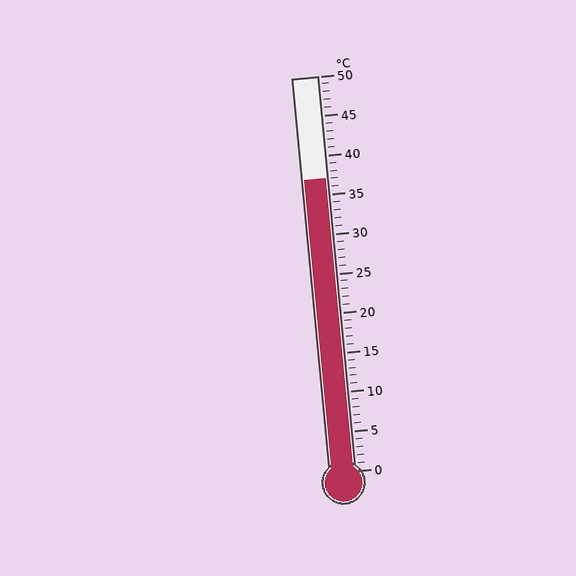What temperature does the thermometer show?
The thermometer shows approximately 37°C.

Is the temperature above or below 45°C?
The temperature is below 45°C.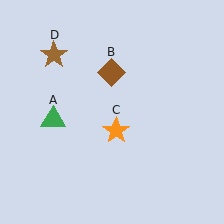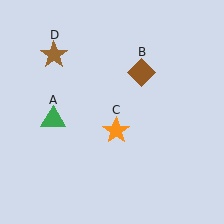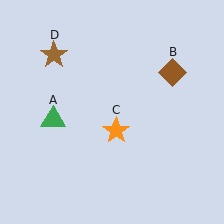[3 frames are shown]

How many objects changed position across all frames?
1 object changed position: brown diamond (object B).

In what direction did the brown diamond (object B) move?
The brown diamond (object B) moved right.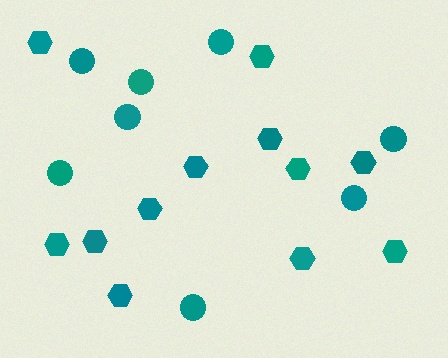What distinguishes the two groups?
There are 2 groups: one group of hexagons (12) and one group of circles (8).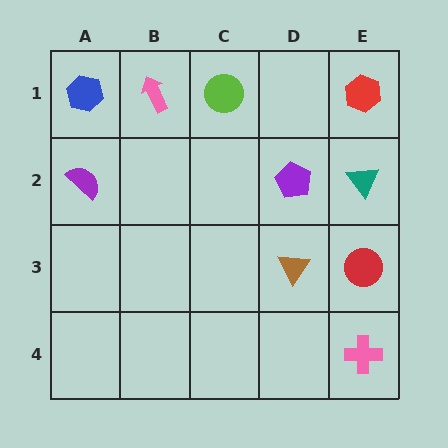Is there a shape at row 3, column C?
No, that cell is empty.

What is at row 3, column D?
A brown triangle.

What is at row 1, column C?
A lime circle.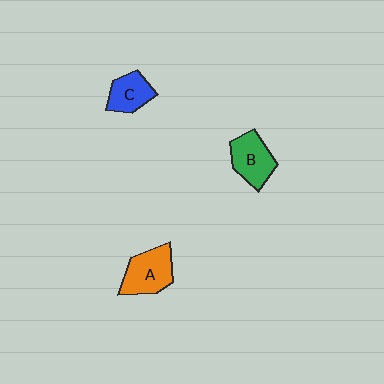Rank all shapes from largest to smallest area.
From largest to smallest: A (orange), B (green), C (blue).